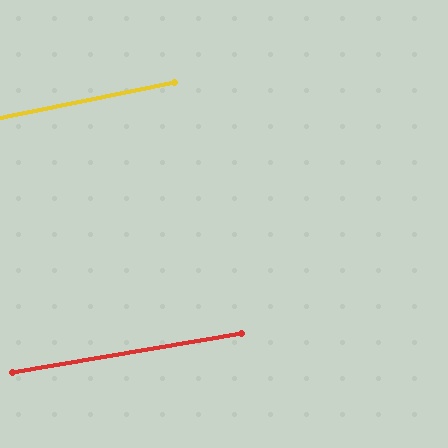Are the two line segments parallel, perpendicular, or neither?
Parallel — their directions differ by only 1.7°.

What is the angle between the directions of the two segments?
Approximately 2 degrees.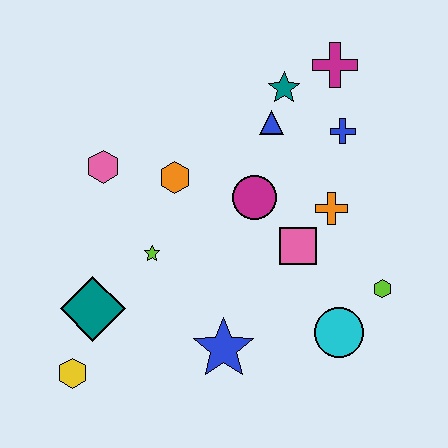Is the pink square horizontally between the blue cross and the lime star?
Yes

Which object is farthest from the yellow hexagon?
The magenta cross is farthest from the yellow hexagon.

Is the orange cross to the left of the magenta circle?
No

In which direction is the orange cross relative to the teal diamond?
The orange cross is to the right of the teal diamond.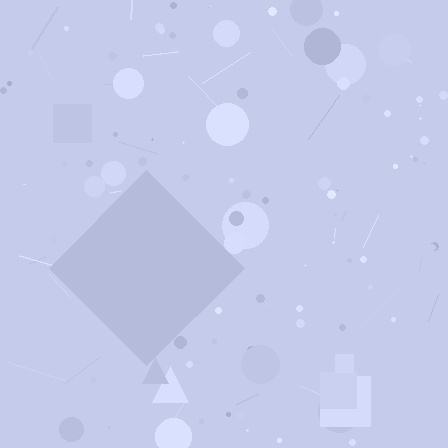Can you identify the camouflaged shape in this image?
The camouflaged shape is a diamond.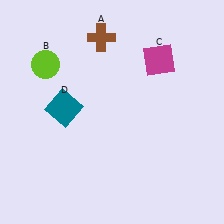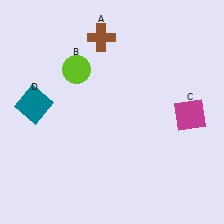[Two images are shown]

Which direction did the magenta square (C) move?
The magenta square (C) moved down.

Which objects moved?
The objects that moved are: the lime circle (B), the magenta square (C), the teal square (D).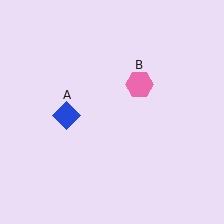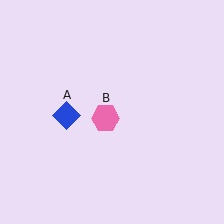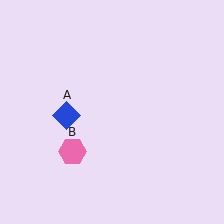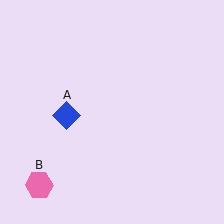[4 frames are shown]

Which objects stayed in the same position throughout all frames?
Blue diamond (object A) remained stationary.